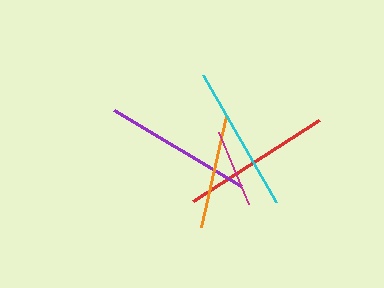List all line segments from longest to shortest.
From longest to shortest: red, purple, cyan, orange, magenta.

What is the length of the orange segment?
The orange segment is approximately 114 pixels long.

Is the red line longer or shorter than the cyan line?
The red line is longer than the cyan line.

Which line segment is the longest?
The red line is the longest at approximately 150 pixels.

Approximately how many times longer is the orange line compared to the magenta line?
The orange line is approximately 1.4 times the length of the magenta line.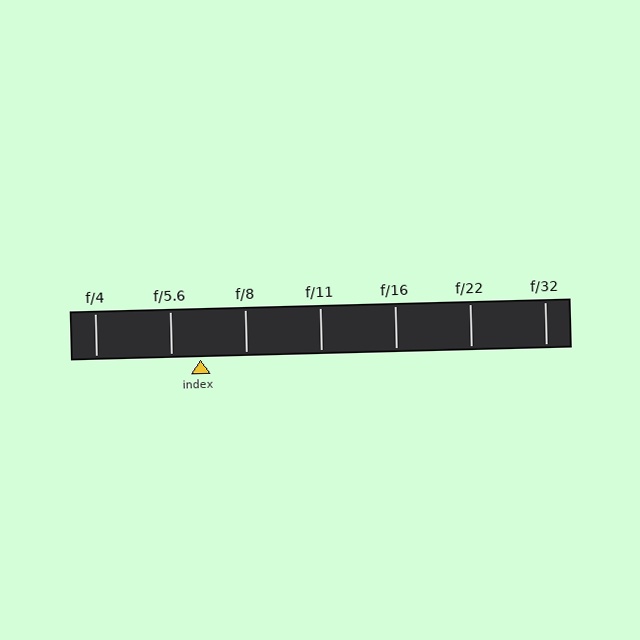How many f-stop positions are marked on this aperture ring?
There are 7 f-stop positions marked.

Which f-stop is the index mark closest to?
The index mark is closest to f/5.6.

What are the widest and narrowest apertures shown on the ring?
The widest aperture shown is f/4 and the narrowest is f/32.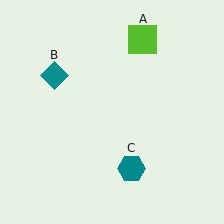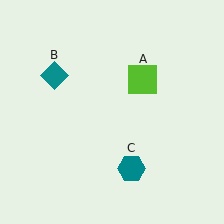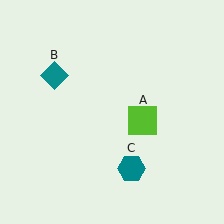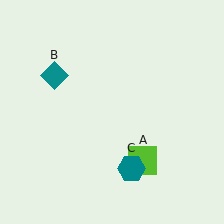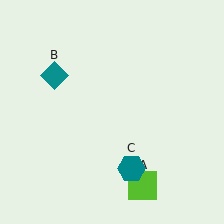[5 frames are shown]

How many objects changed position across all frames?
1 object changed position: lime square (object A).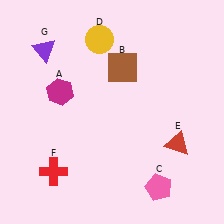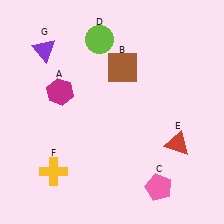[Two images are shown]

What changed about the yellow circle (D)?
In Image 1, D is yellow. In Image 2, it changed to lime.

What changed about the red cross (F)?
In Image 1, F is red. In Image 2, it changed to yellow.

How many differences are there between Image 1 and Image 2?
There are 2 differences between the two images.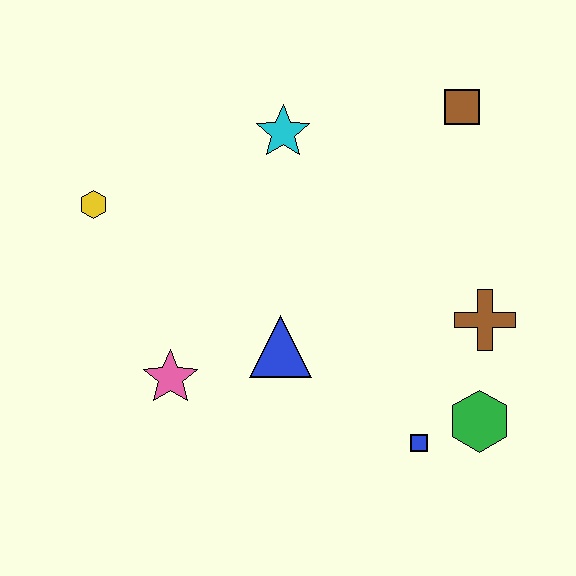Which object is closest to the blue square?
The green hexagon is closest to the blue square.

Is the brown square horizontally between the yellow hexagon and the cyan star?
No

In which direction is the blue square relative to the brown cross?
The blue square is below the brown cross.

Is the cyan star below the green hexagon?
No